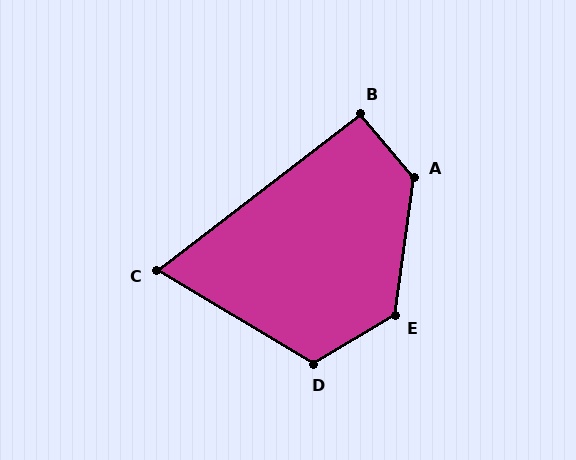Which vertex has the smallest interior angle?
C, at approximately 69 degrees.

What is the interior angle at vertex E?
Approximately 129 degrees (obtuse).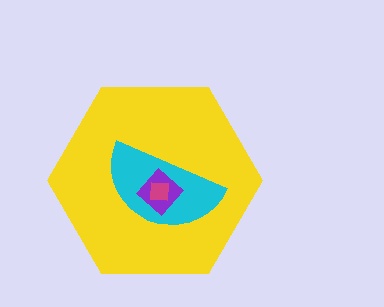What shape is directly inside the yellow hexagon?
The cyan semicircle.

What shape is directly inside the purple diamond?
The magenta square.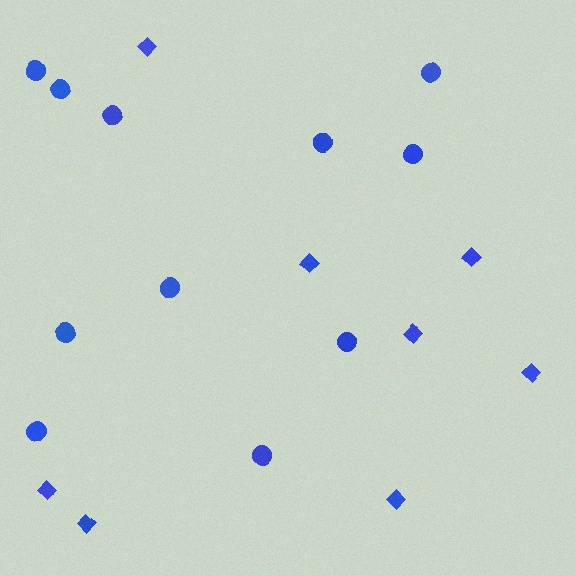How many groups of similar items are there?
There are 2 groups: one group of diamonds (8) and one group of circles (11).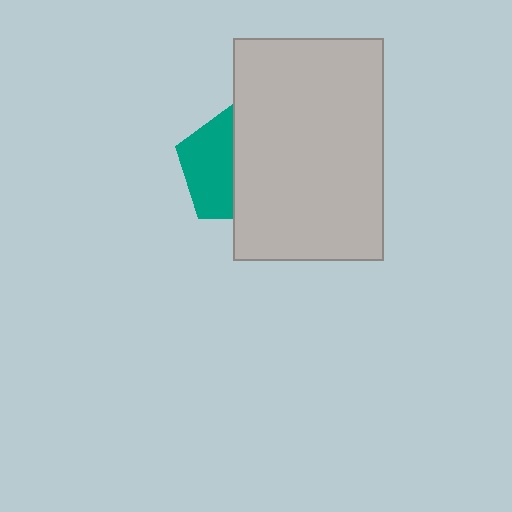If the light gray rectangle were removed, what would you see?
You would see the complete teal pentagon.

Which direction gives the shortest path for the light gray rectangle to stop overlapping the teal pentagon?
Moving right gives the shortest separation.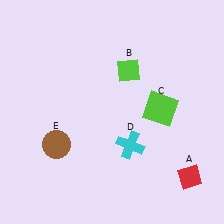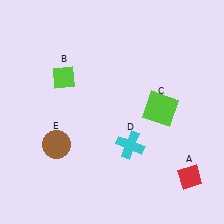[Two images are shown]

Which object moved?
The lime diamond (B) moved left.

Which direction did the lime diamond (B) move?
The lime diamond (B) moved left.